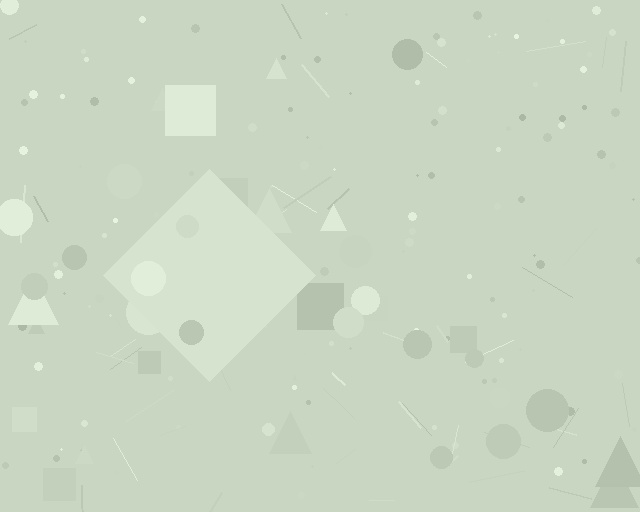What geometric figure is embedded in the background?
A diamond is embedded in the background.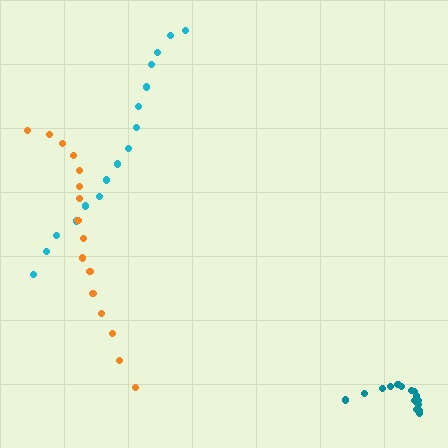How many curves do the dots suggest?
There are 3 distinct paths.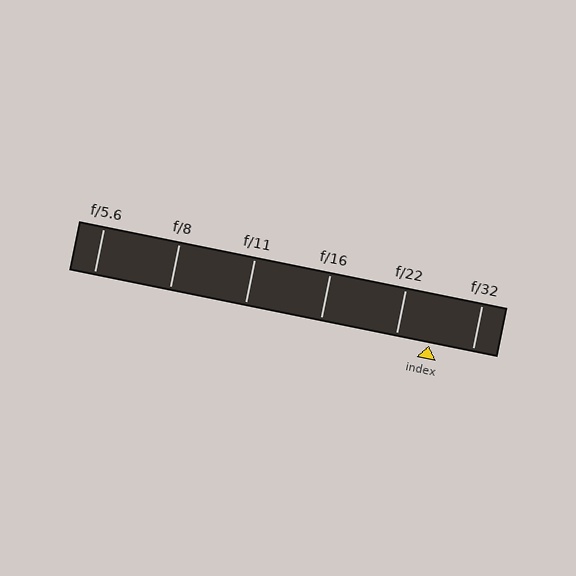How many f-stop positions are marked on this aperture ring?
There are 6 f-stop positions marked.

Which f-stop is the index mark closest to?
The index mark is closest to f/22.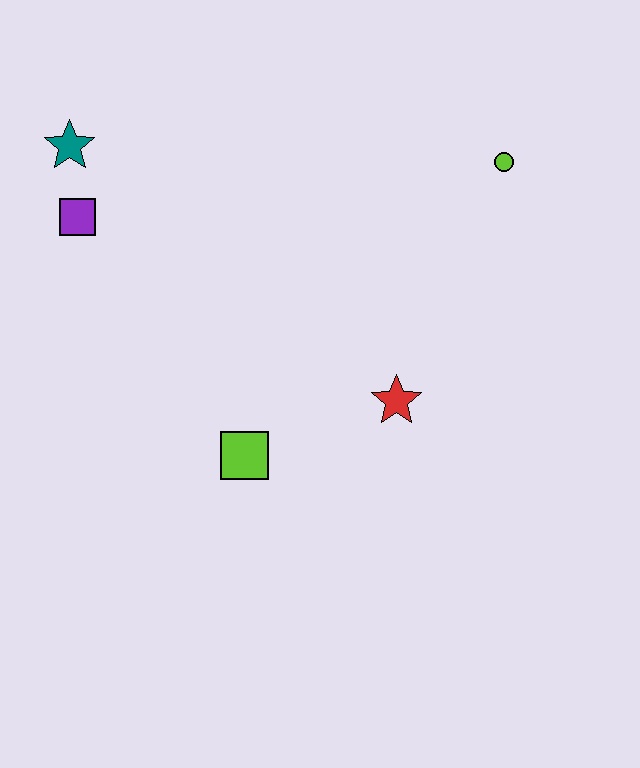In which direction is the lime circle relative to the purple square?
The lime circle is to the right of the purple square.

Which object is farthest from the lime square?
The lime circle is farthest from the lime square.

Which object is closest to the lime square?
The red star is closest to the lime square.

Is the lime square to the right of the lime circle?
No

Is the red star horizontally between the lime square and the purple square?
No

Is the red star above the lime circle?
No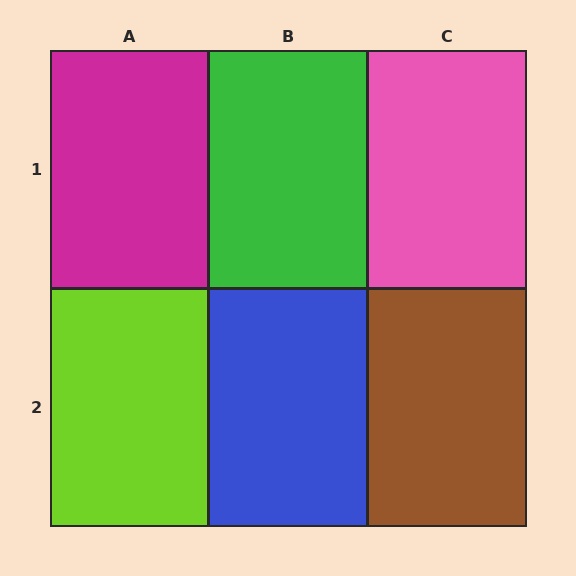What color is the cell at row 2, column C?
Brown.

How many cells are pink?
1 cell is pink.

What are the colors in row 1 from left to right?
Magenta, green, pink.